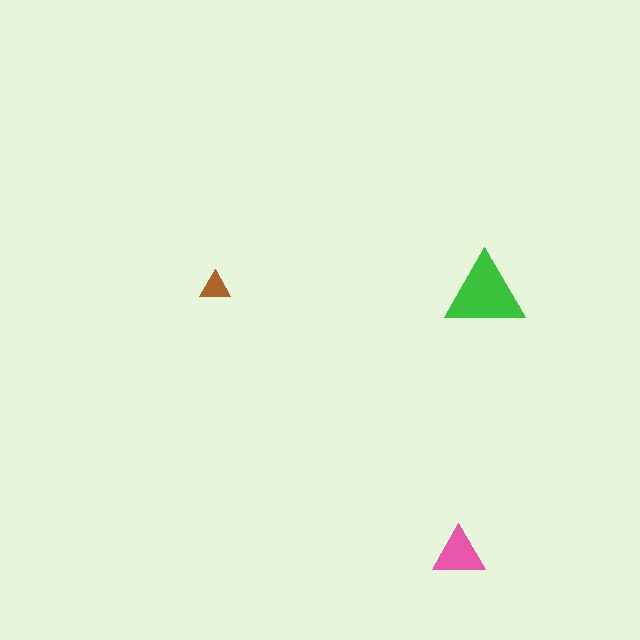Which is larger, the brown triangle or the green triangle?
The green one.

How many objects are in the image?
There are 3 objects in the image.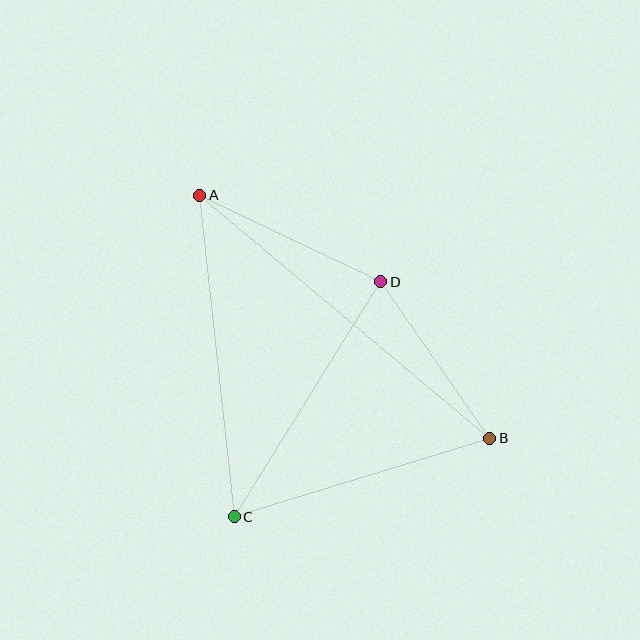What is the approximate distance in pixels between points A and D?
The distance between A and D is approximately 201 pixels.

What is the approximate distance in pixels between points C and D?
The distance between C and D is approximately 277 pixels.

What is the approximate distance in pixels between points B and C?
The distance between B and C is approximately 267 pixels.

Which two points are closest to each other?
Points B and D are closest to each other.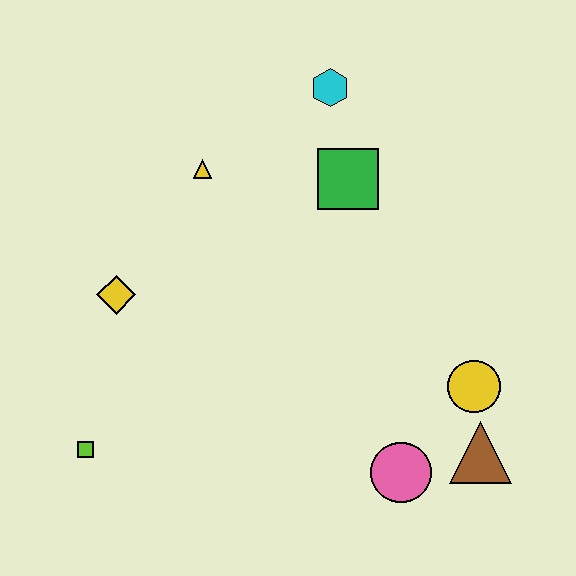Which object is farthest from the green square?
The lime square is farthest from the green square.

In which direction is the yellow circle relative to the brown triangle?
The yellow circle is above the brown triangle.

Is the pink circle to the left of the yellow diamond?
No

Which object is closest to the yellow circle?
The brown triangle is closest to the yellow circle.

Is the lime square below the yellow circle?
Yes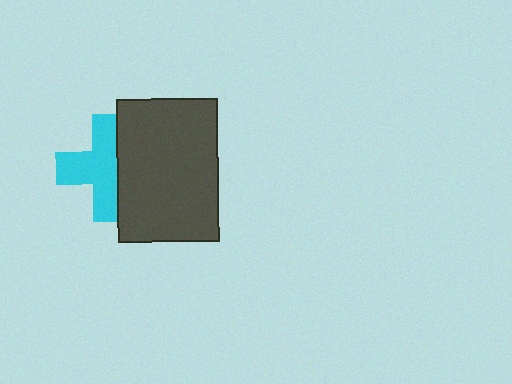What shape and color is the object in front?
The object in front is a dark gray rectangle.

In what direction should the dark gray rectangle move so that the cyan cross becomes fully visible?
The dark gray rectangle should move right. That is the shortest direction to clear the overlap and leave the cyan cross fully visible.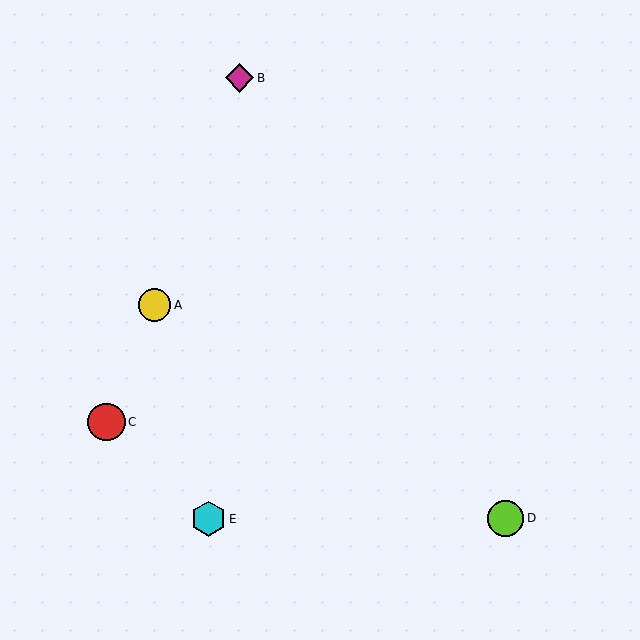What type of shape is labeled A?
Shape A is a yellow circle.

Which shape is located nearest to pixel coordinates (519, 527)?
The lime circle (labeled D) at (506, 518) is nearest to that location.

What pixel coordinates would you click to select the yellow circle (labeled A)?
Click at (155, 305) to select the yellow circle A.